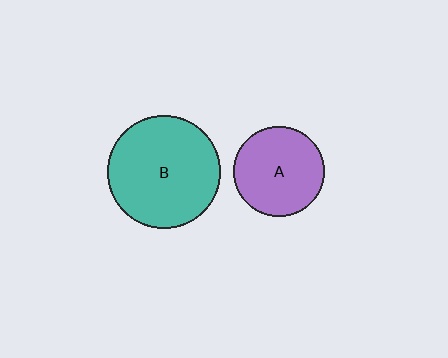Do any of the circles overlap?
No, none of the circles overlap.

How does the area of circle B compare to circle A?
Approximately 1.5 times.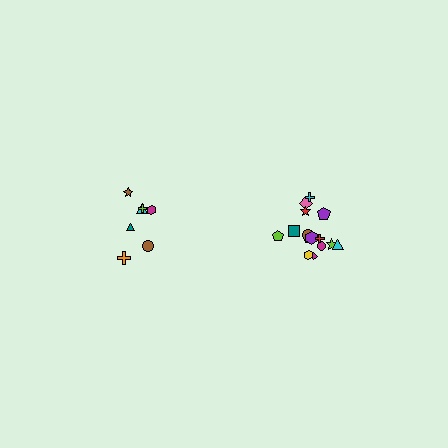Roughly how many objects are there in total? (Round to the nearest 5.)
Roughly 20 objects in total.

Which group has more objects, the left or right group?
The right group.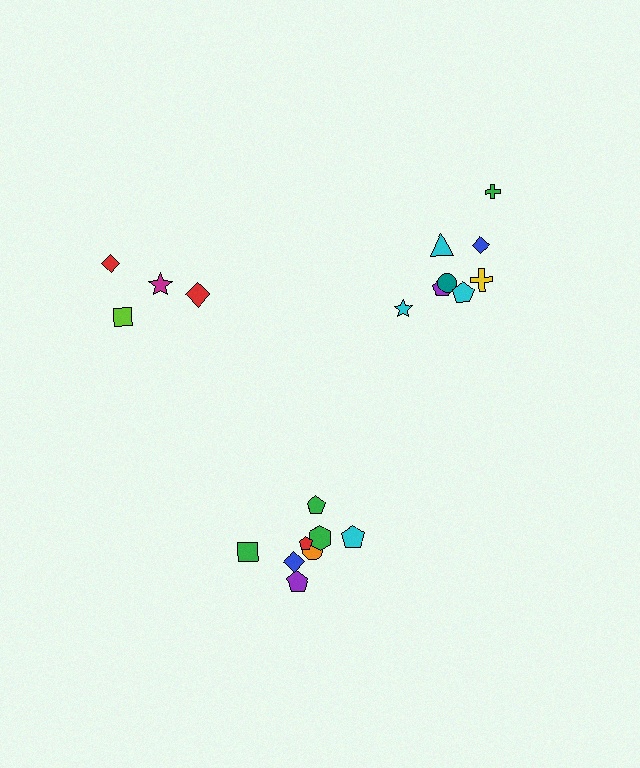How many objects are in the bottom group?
There are 8 objects.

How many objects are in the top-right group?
There are 8 objects.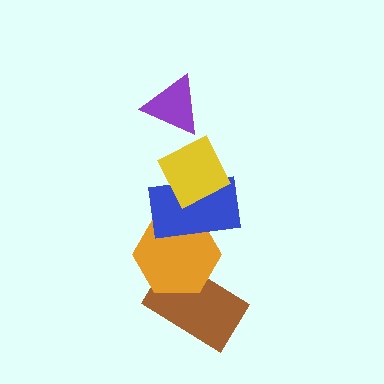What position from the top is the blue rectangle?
The blue rectangle is 3rd from the top.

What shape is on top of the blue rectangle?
The yellow diamond is on top of the blue rectangle.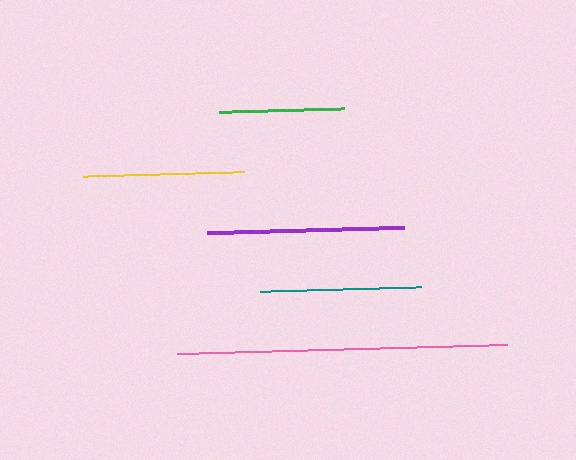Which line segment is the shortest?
The green line is the shortest at approximately 125 pixels.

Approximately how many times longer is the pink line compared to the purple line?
The pink line is approximately 1.7 times the length of the purple line.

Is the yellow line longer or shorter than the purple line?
The purple line is longer than the yellow line.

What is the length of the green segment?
The green segment is approximately 125 pixels long.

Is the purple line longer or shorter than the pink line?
The pink line is longer than the purple line.